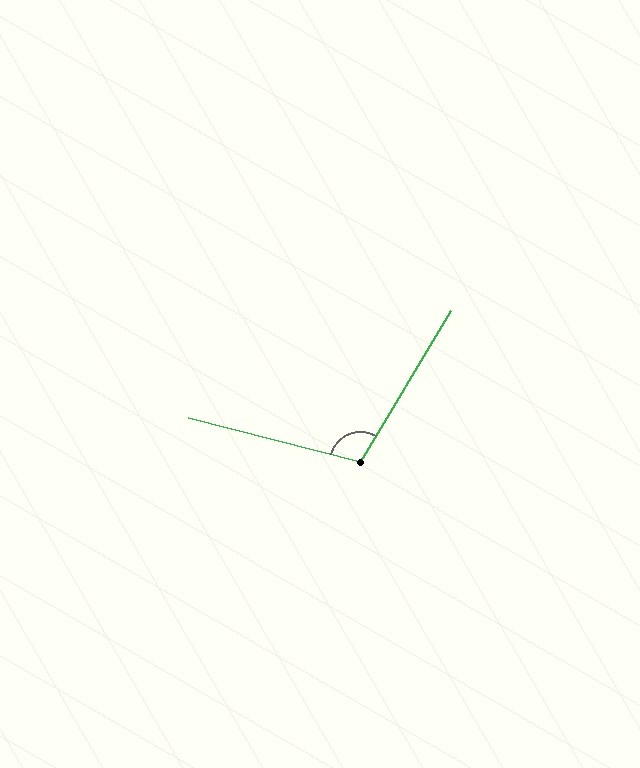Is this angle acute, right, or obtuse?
It is obtuse.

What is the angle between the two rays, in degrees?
Approximately 107 degrees.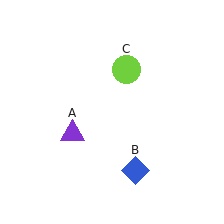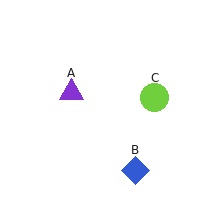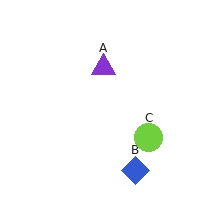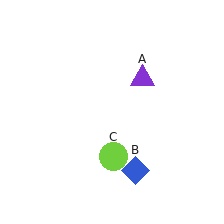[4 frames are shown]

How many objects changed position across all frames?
2 objects changed position: purple triangle (object A), lime circle (object C).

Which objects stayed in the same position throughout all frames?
Blue diamond (object B) remained stationary.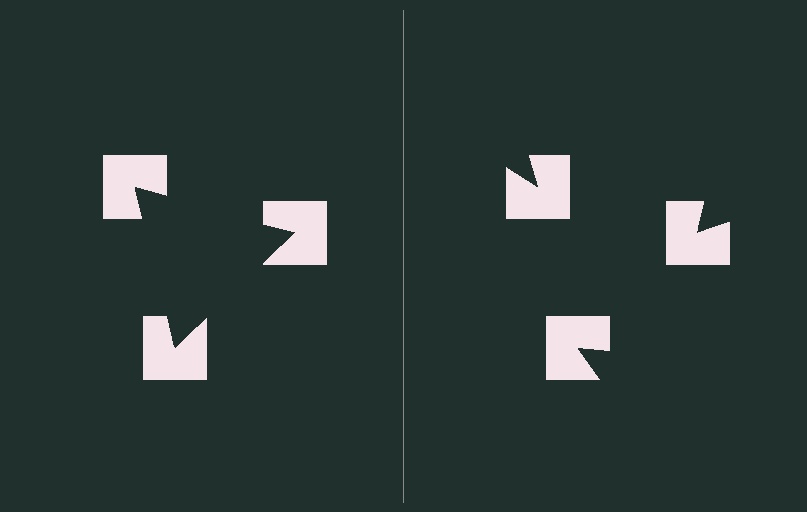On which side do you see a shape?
An illusory triangle appears on the left side. On the right side the wedge cuts are rotated, so no coherent shape forms.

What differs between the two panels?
The notched squares are positioned identically on both sides; only the wedge orientations differ. On the left they align to a triangle; on the right they are misaligned.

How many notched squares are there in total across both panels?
6 — 3 on each side.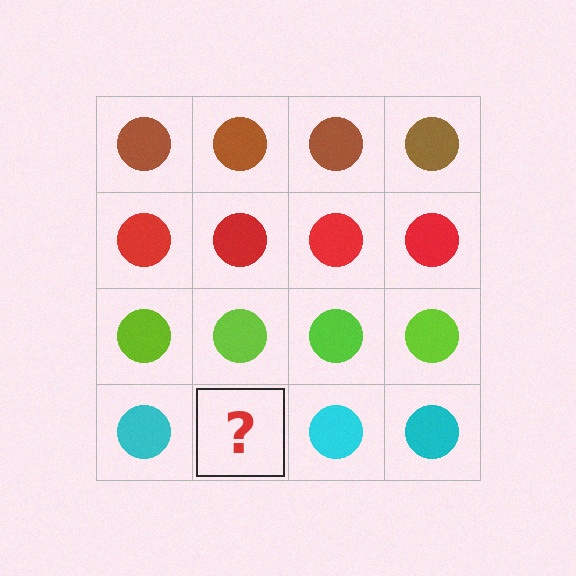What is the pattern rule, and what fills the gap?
The rule is that each row has a consistent color. The gap should be filled with a cyan circle.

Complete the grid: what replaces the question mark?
The question mark should be replaced with a cyan circle.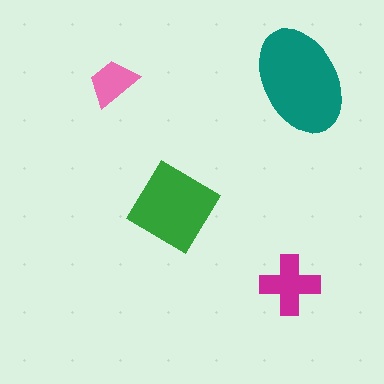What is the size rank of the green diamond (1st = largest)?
2nd.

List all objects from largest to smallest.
The teal ellipse, the green diamond, the magenta cross, the pink trapezoid.